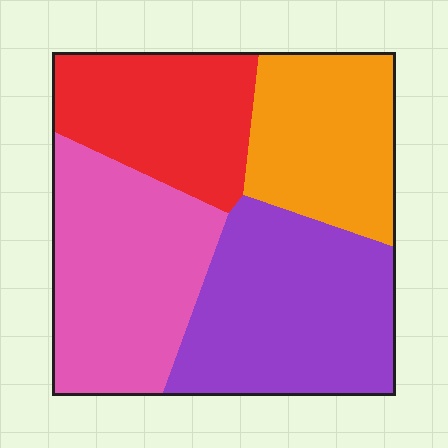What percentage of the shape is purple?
Purple takes up between a sixth and a third of the shape.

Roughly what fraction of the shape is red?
Red covers about 20% of the shape.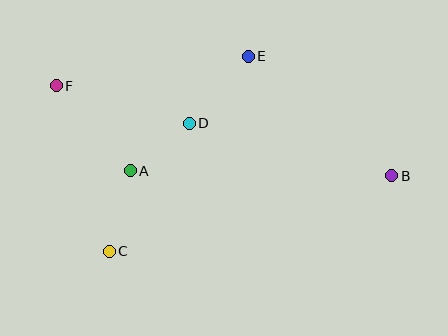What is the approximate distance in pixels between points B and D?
The distance between B and D is approximately 209 pixels.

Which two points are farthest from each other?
Points B and F are farthest from each other.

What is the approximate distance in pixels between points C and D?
The distance between C and D is approximately 151 pixels.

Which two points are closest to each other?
Points A and D are closest to each other.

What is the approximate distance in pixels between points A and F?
The distance between A and F is approximately 113 pixels.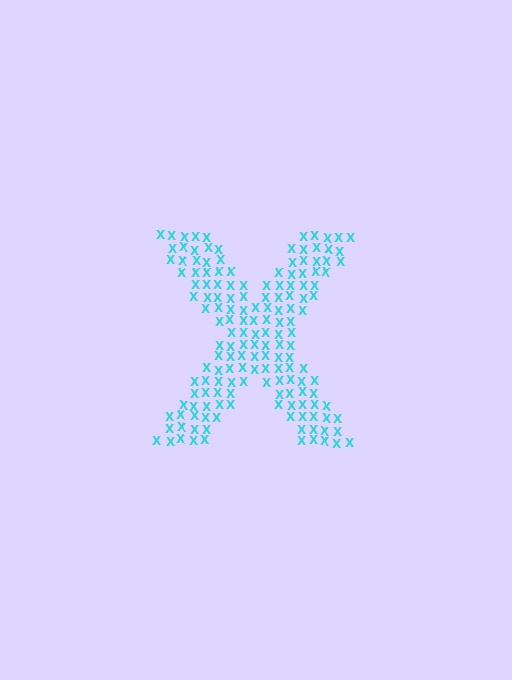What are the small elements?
The small elements are letter X's.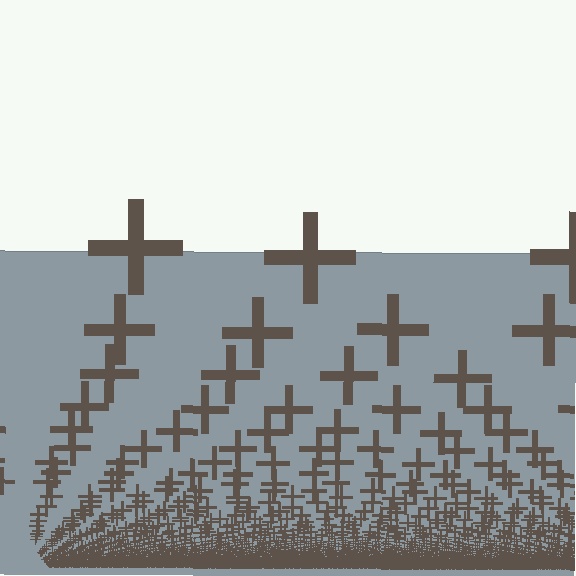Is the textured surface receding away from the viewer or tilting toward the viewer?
The surface appears to tilt toward the viewer. Texture elements get larger and sparser toward the top.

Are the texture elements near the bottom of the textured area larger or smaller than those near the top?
Smaller. The gradient is inverted — elements near the bottom are smaller and denser.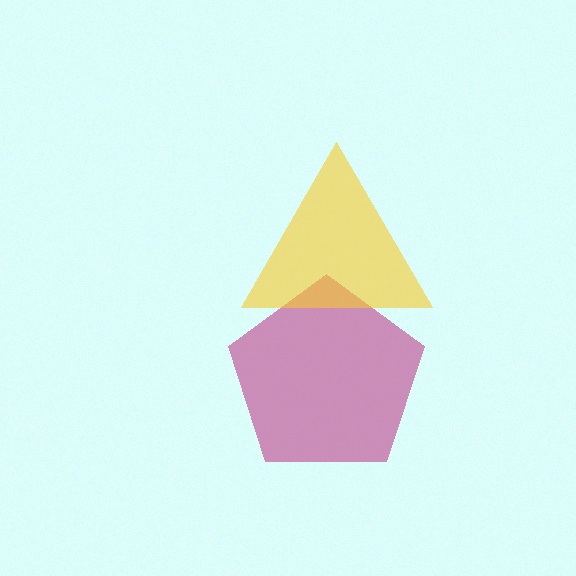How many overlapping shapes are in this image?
There are 2 overlapping shapes in the image.